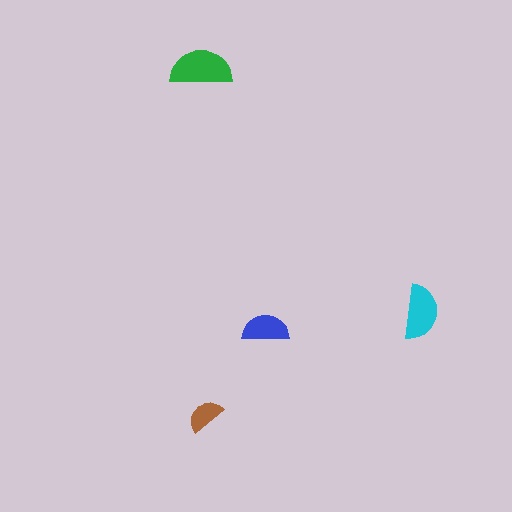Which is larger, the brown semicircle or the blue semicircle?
The blue one.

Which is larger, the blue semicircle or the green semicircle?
The green one.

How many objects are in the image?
There are 4 objects in the image.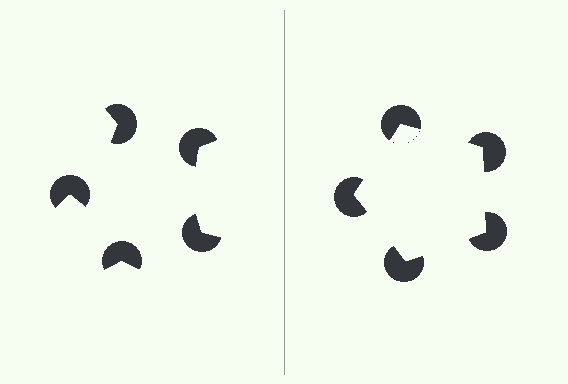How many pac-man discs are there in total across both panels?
10 — 5 on each side.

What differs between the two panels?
The pac-man discs are positioned identically on both sides; only the wedge orientations differ. On the right they align to a pentagon; on the left they are misaligned.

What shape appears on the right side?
An illusory pentagon.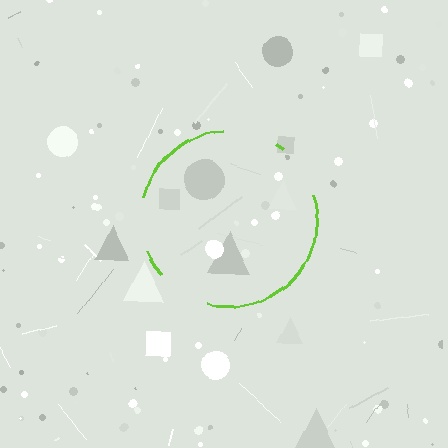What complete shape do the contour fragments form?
The contour fragments form a circle.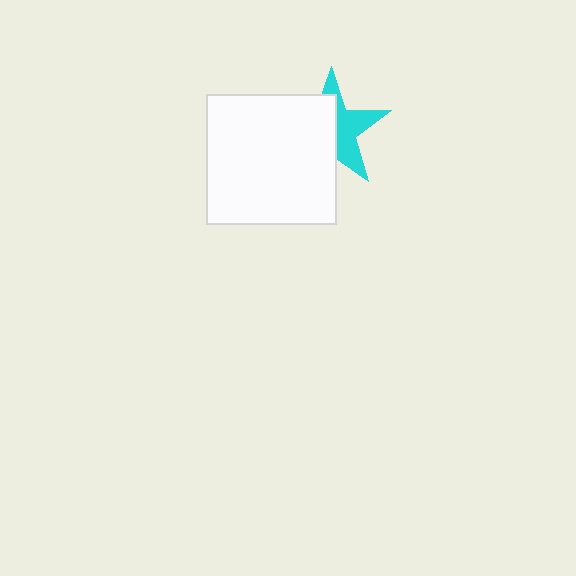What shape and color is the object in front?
The object in front is a white square.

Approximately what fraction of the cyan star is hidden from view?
Roughly 55% of the cyan star is hidden behind the white square.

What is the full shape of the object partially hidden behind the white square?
The partially hidden object is a cyan star.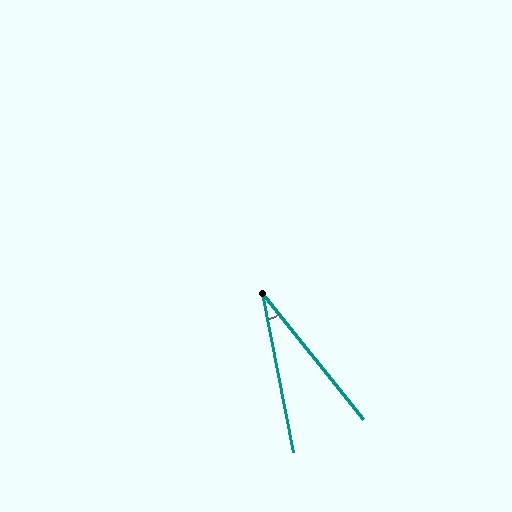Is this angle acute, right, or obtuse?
It is acute.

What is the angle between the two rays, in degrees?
Approximately 27 degrees.